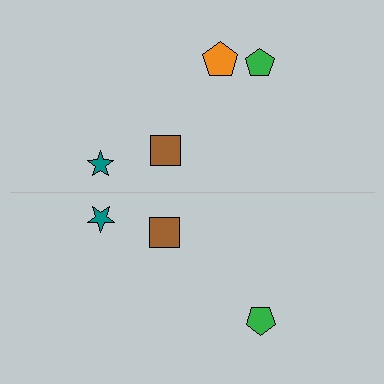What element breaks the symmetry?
A orange pentagon is missing from the bottom side.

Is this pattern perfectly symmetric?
No, the pattern is not perfectly symmetric. A orange pentagon is missing from the bottom side.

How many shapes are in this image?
There are 7 shapes in this image.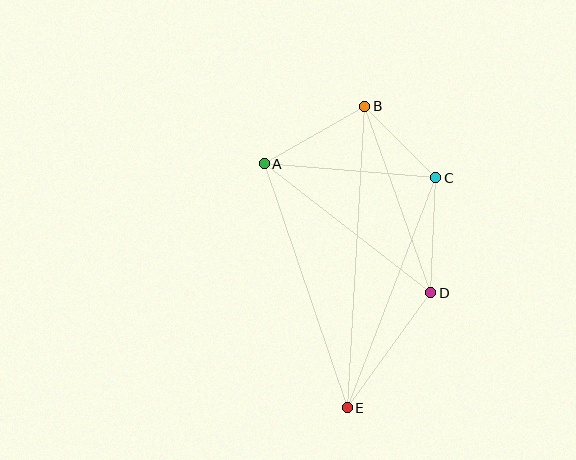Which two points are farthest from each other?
Points B and E are farthest from each other.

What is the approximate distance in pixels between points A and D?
The distance between A and D is approximately 211 pixels.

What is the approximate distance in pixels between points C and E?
The distance between C and E is approximately 246 pixels.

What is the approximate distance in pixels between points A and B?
The distance between A and B is approximately 116 pixels.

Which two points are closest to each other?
Points B and C are closest to each other.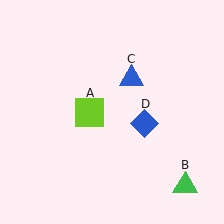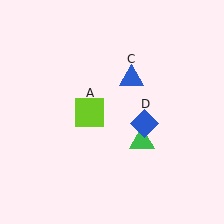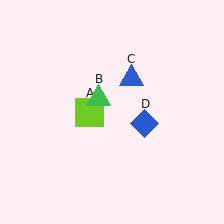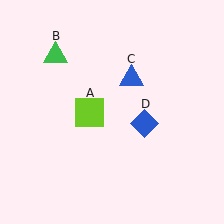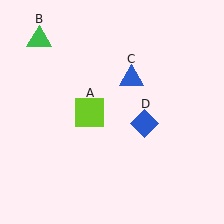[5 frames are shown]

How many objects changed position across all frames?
1 object changed position: green triangle (object B).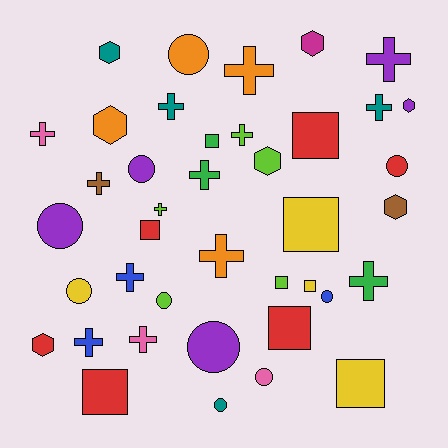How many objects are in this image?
There are 40 objects.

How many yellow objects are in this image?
There are 4 yellow objects.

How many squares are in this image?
There are 9 squares.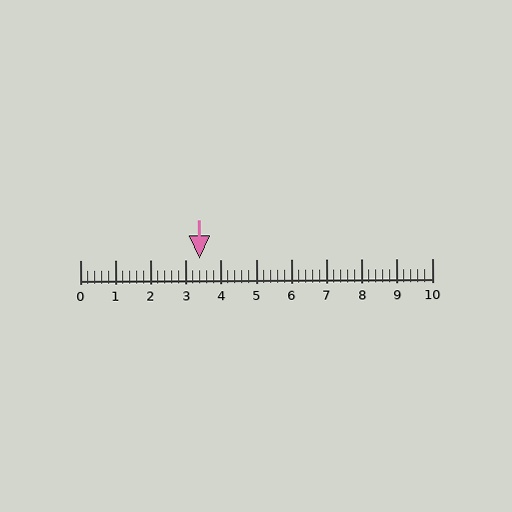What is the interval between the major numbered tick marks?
The major tick marks are spaced 1 units apart.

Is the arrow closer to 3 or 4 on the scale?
The arrow is closer to 3.